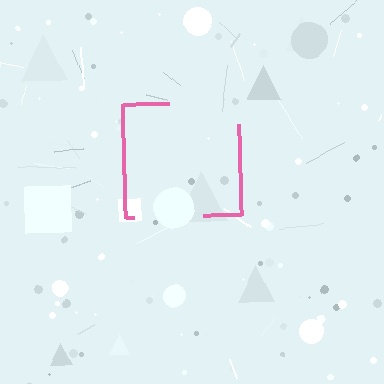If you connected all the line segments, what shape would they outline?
They would outline a square.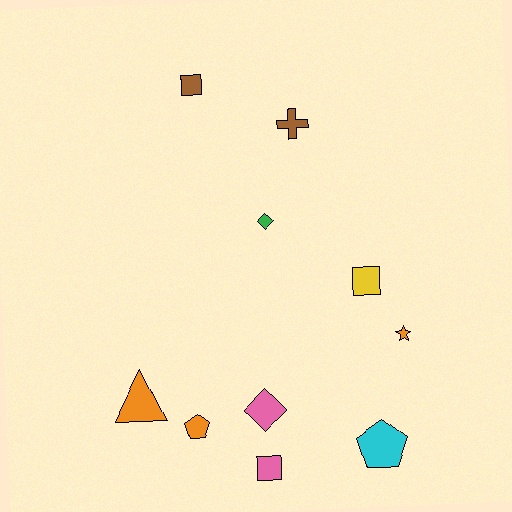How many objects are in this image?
There are 10 objects.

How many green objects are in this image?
There is 1 green object.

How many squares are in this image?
There are 3 squares.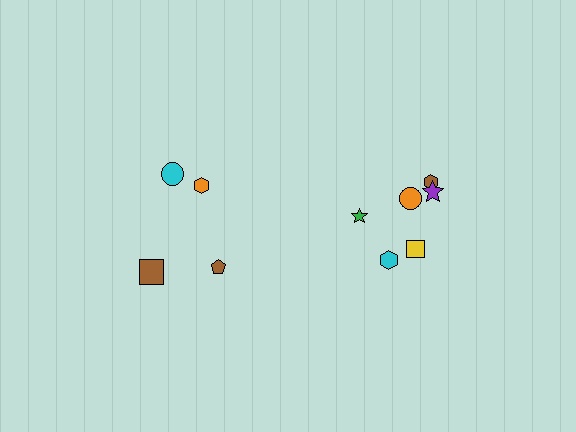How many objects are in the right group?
There are 6 objects.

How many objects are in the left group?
There are 4 objects.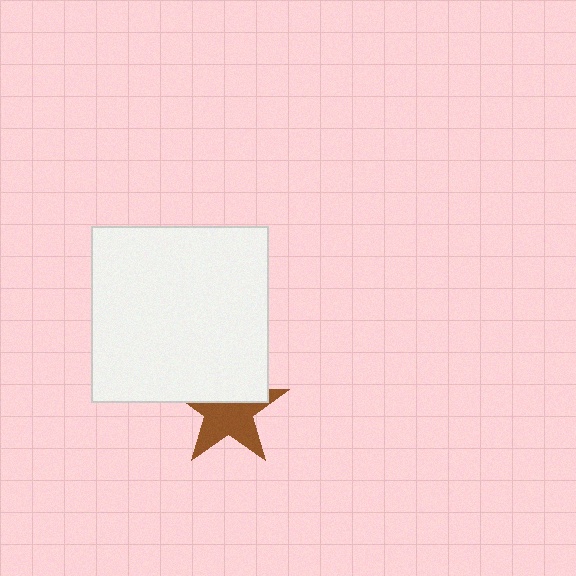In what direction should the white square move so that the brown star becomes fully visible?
The white square should move up. That is the shortest direction to clear the overlap and leave the brown star fully visible.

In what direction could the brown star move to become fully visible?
The brown star could move down. That would shift it out from behind the white square entirely.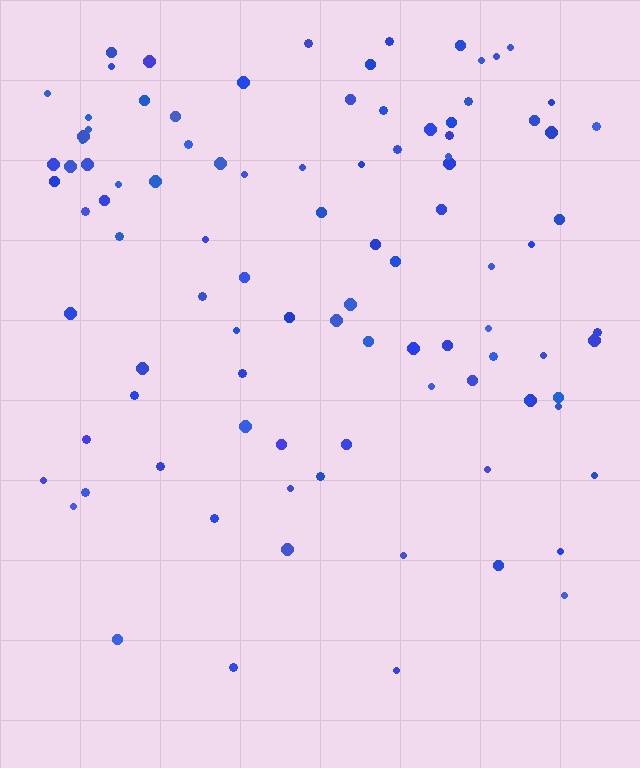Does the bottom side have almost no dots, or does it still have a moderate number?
Still a moderate number, just noticeably fewer than the top.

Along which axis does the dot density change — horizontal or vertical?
Vertical.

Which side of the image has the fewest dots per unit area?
The bottom.